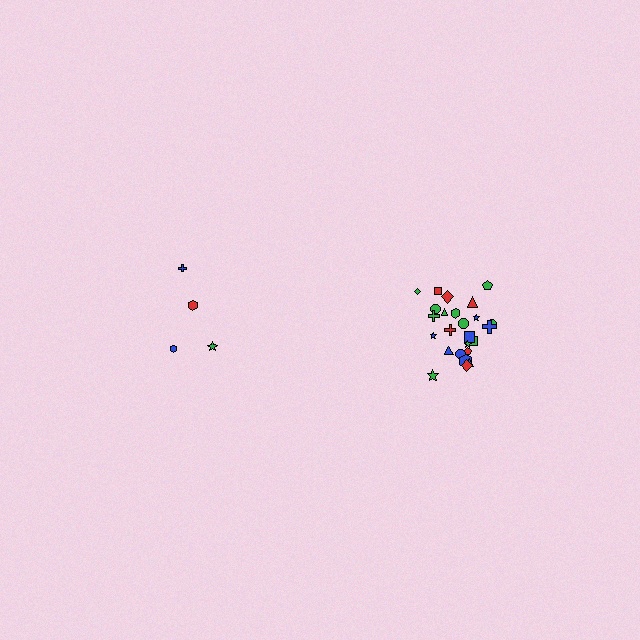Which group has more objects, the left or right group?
The right group.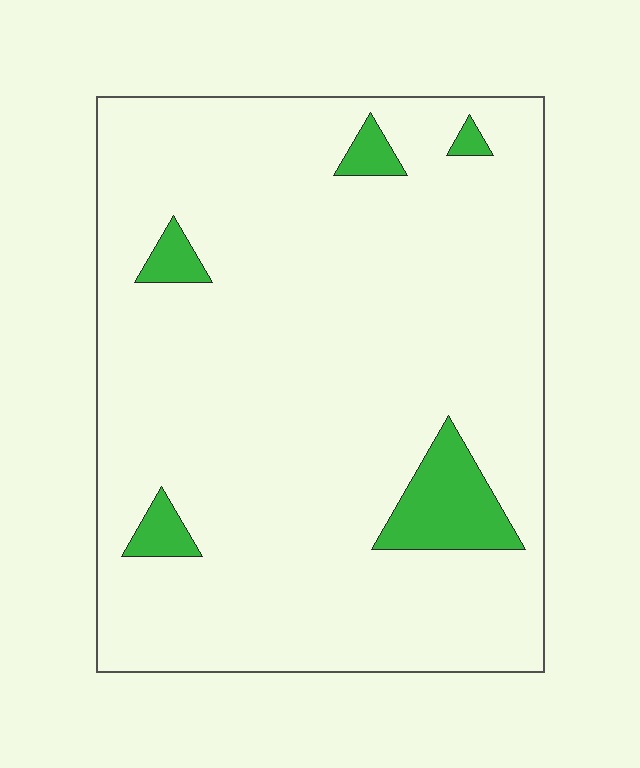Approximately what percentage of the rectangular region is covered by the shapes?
Approximately 10%.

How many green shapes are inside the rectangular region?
5.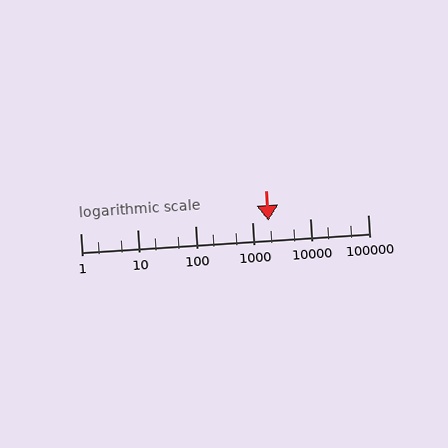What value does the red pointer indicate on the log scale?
The pointer indicates approximately 1900.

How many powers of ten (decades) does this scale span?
The scale spans 5 decades, from 1 to 100000.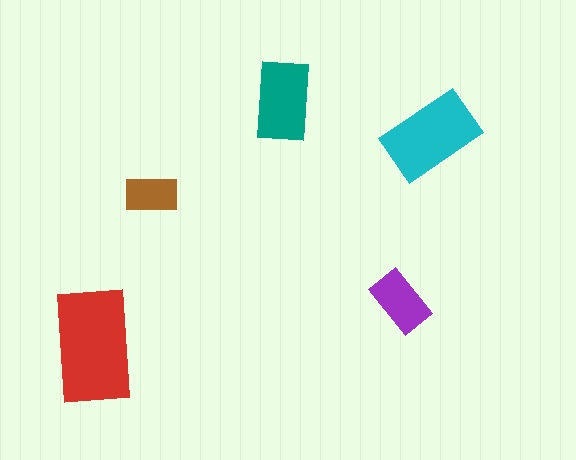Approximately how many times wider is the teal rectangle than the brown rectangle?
About 1.5 times wider.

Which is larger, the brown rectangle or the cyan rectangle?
The cyan one.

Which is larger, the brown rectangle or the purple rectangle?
The purple one.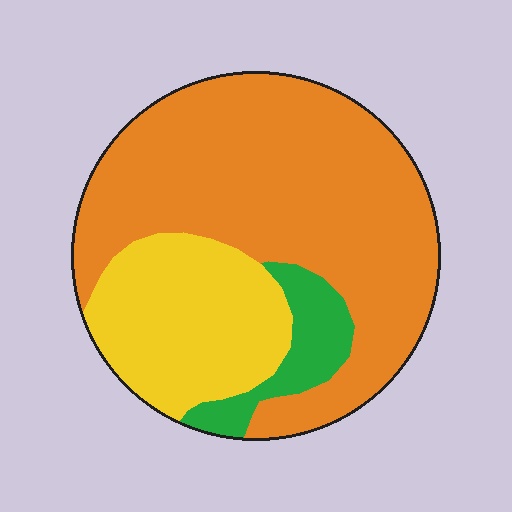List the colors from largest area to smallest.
From largest to smallest: orange, yellow, green.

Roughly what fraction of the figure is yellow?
Yellow covers about 25% of the figure.